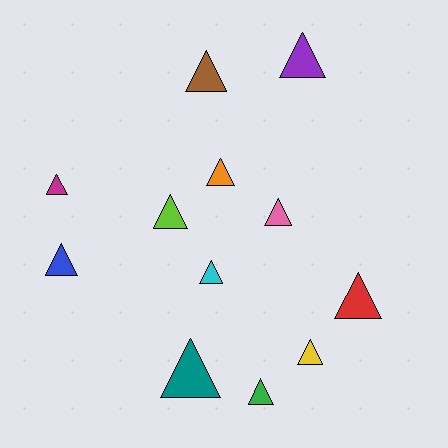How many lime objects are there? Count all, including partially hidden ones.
There is 1 lime object.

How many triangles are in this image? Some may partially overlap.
There are 12 triangles.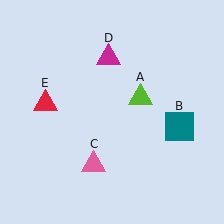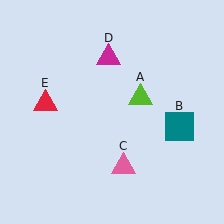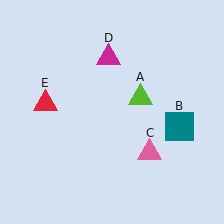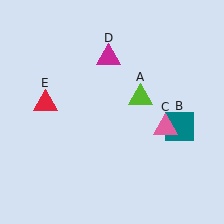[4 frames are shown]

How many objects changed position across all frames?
1 object changed position: pink triangle (object C).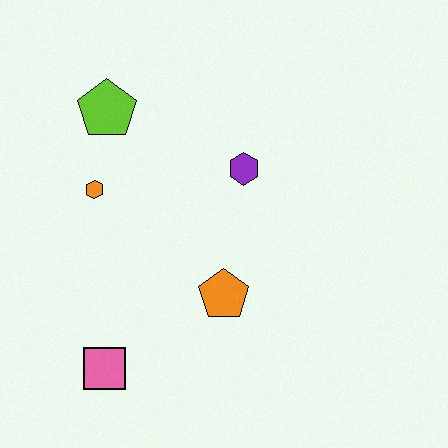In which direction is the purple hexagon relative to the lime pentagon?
The purple hexagon is to the right of the lime pentagon.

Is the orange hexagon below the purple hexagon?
Yes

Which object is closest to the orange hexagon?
The lime pentagon is closest to the orange hexagon.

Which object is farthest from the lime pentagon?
The pink square is farthest from the lime pentagon.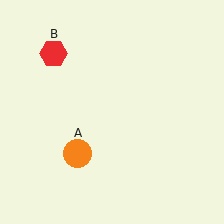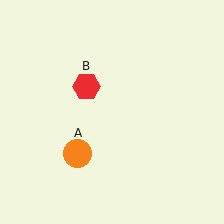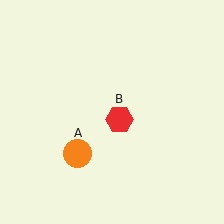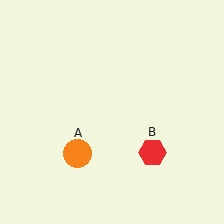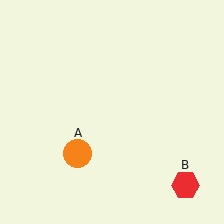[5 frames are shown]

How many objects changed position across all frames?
1 object changed position: red hexagon (object B).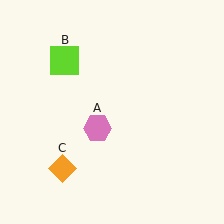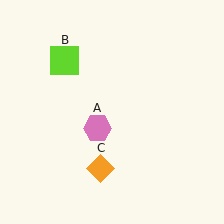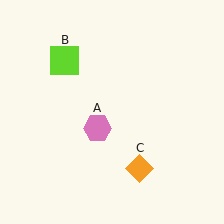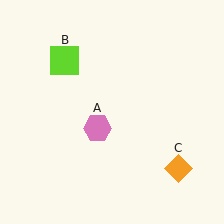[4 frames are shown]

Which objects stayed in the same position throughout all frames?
Pink hexagon (object A) and lime square (object B) remained stationary.